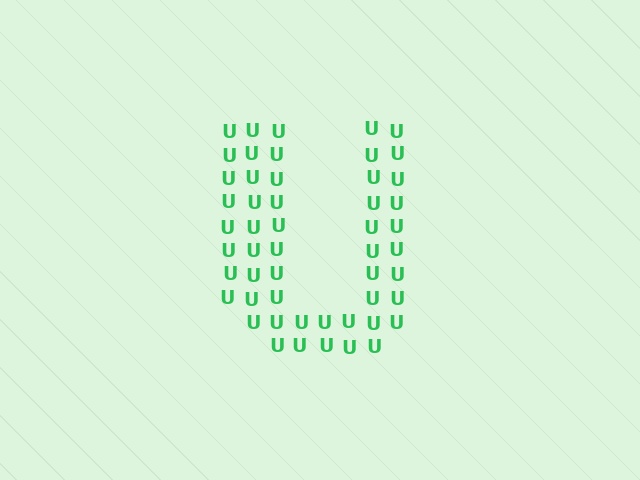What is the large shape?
The large shape is the letter U.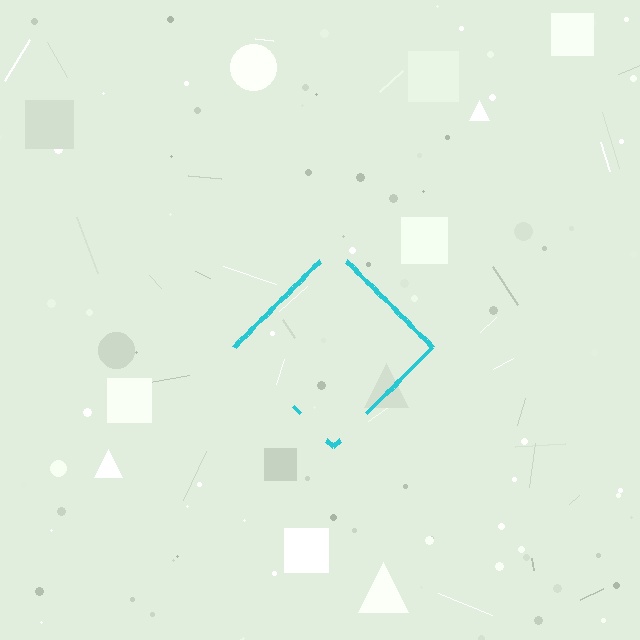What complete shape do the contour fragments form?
The contour fragments form a diamond.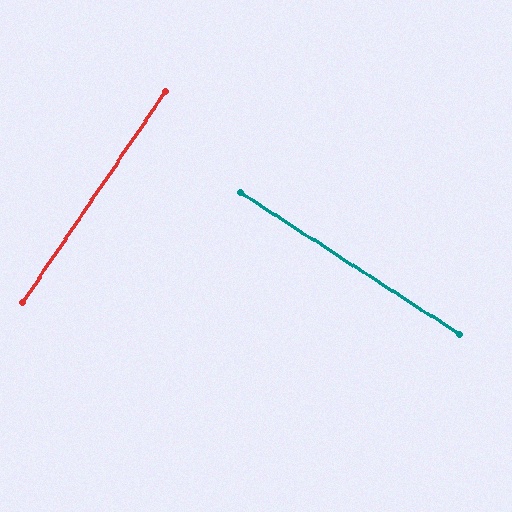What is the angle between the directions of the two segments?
Approximately 89 degrees.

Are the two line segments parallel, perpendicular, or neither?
Perpendicular — they meet at approximately 89°.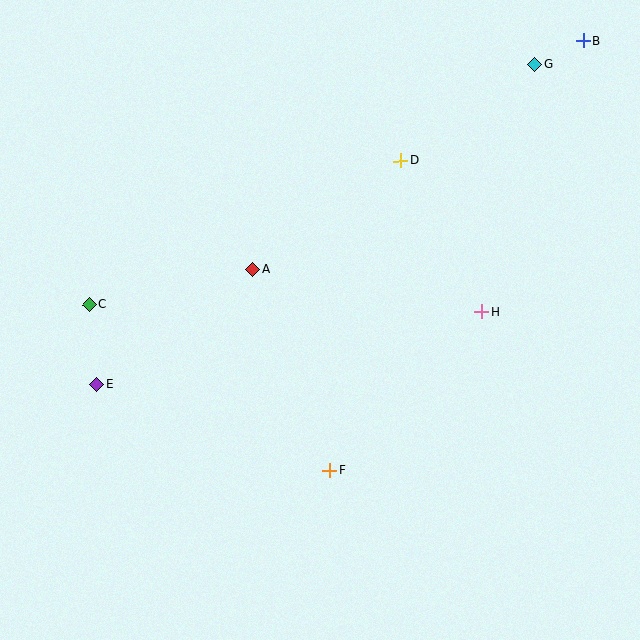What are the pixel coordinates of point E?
Point E is at (97, 385).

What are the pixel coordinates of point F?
Point F is at (330, 470).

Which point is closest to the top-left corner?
Point C is closest to the top-left corner.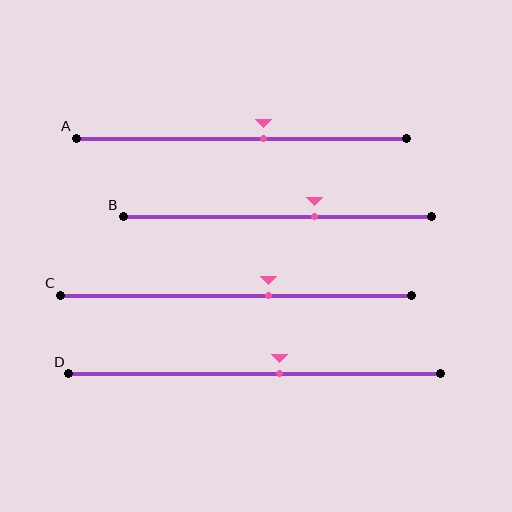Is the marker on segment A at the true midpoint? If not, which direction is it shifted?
No, the marker on segment A is shifted to the right by about 7% of the segment length.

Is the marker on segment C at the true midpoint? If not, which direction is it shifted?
No, the marker on segment C is shifted to the right by about 9% of the segment length.